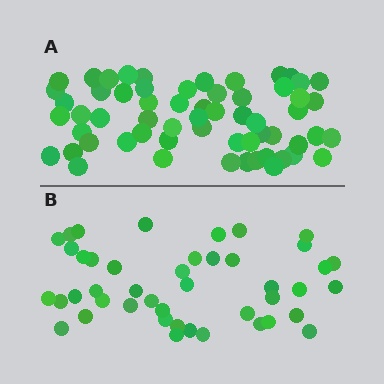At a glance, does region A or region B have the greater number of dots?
Region A (the top region) has more dots.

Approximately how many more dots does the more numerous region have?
Region A has approximately 15 more dots than region B.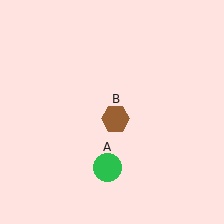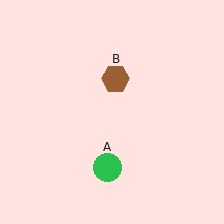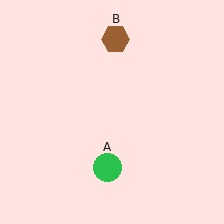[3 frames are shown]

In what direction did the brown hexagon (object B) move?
The brown hexagon (object B) moved up.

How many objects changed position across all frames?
1 object changed position: brown hexagon (object B).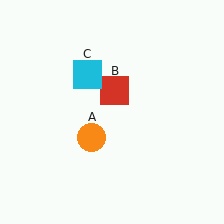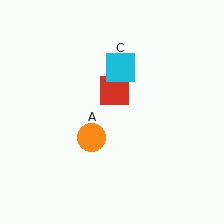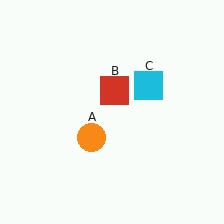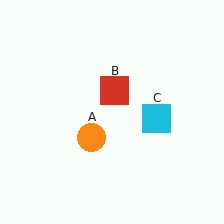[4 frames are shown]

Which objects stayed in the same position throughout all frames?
Orange circle (object A) and red square (object B) remained stationary.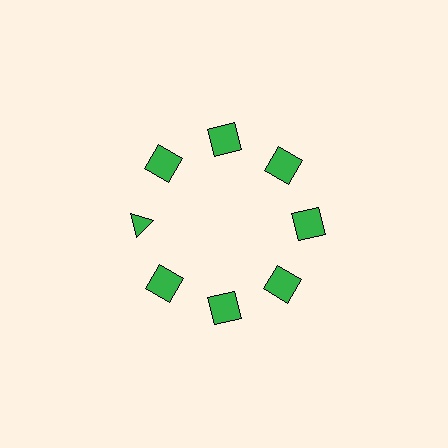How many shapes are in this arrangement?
There are 8 shapes arranged in a ring pattern.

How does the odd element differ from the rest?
It has a different shape: triangle instead of square.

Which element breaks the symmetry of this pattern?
The green triangle at roughly the 9 o'clock position breaks the symmetry. All other shapes are green squares.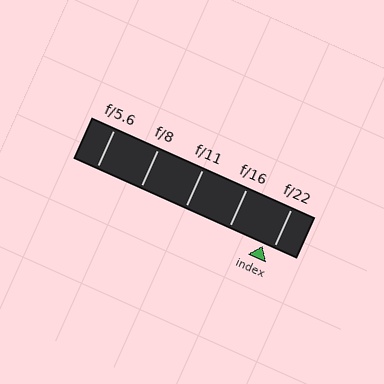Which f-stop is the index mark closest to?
The index mark is closest to f/22.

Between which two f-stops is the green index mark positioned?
The index mark is between f/16 and f/22.